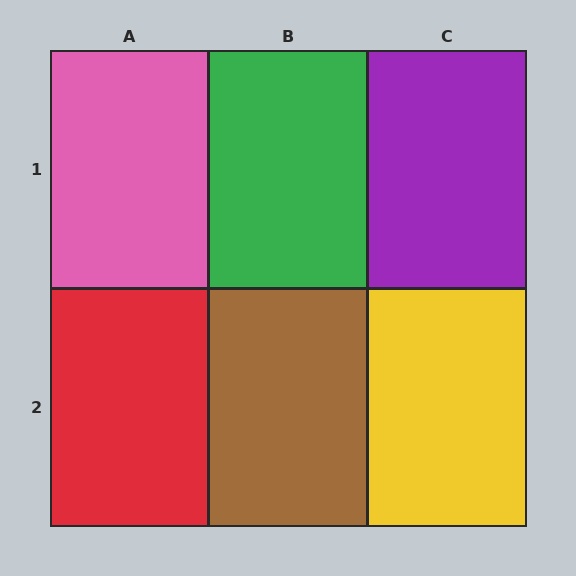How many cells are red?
1 cell is red.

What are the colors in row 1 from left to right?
Pink, green, purple.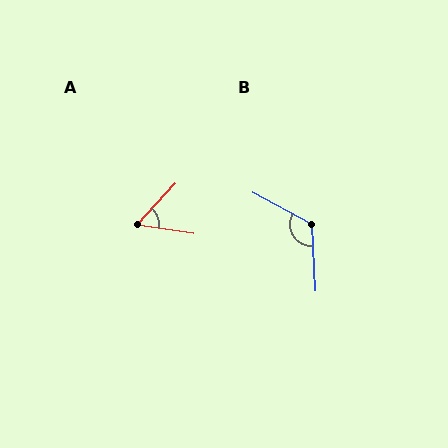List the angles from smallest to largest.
A (56°), B (122°).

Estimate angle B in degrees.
Approximately 122 degrees.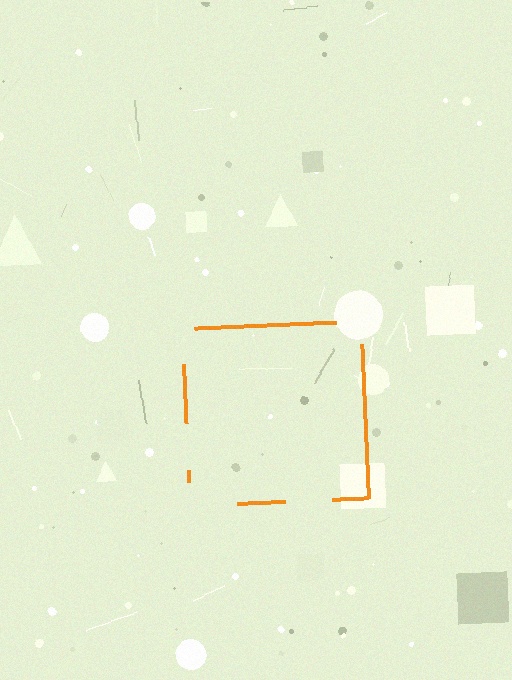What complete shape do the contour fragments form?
The contour fragments form a square.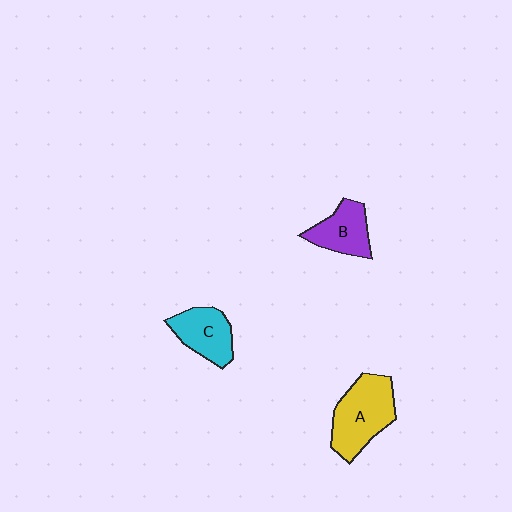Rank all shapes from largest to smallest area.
From largest to smallest: A (yellow), C (cyan), B (purple).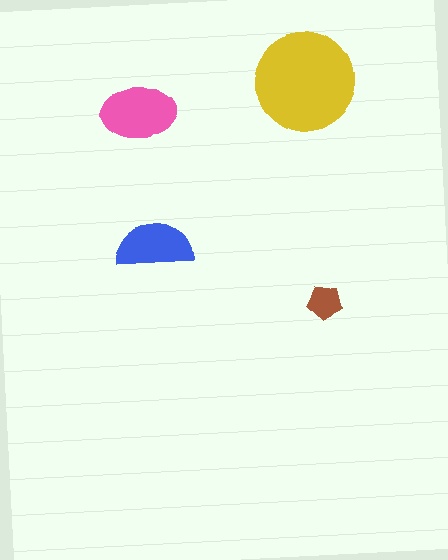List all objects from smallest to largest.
The brown pentagon, the blue semicircle, the pink ellipse, the yellow circle.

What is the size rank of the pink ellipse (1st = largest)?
2nd.